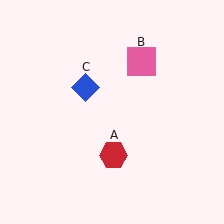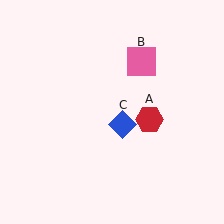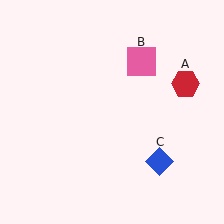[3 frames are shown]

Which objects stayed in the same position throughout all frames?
Pink square (object B) remained stationary.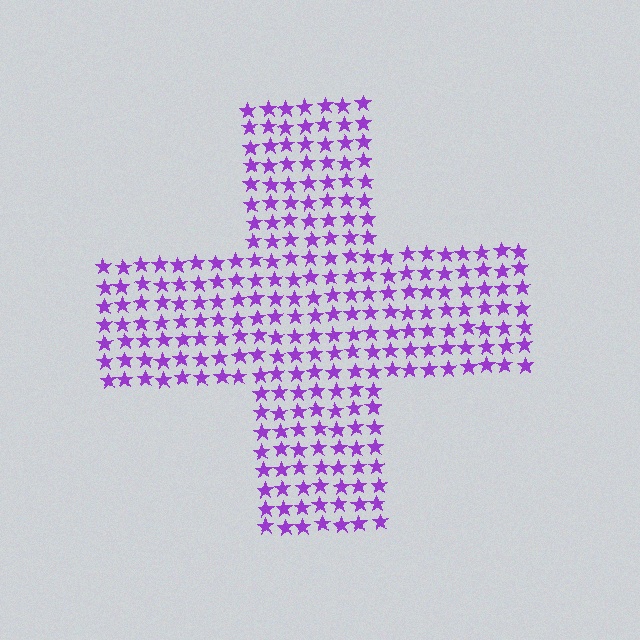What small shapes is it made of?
It is made of small stars.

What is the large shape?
The large shape is a cross.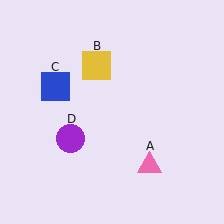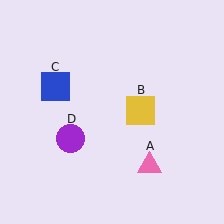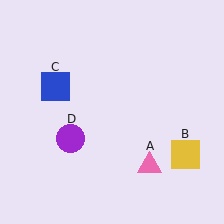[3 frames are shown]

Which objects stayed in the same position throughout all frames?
Pink triangle (object A) and blue square (object C) and purple circle (object D) remained stationary.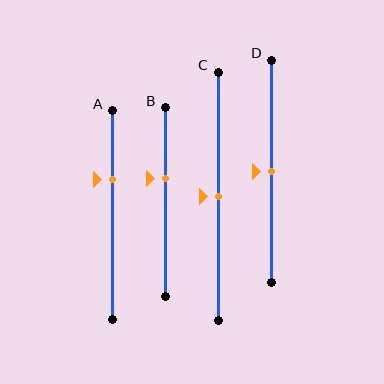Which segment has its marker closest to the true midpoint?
Segment C has its marker closest to the true midpoint.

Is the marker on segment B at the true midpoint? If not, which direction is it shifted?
No, the marker on segment B is shifted upward by about 12% of the segment length.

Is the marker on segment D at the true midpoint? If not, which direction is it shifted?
Yes, the marker on segment D is at the true midpoint.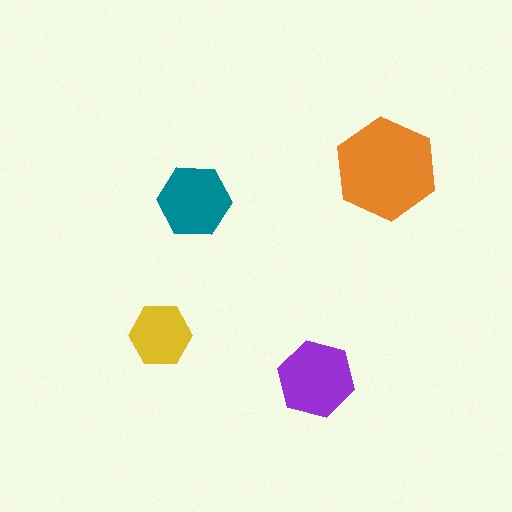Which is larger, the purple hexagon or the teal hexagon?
The purple one.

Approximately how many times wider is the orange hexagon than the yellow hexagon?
About 1.5 times wider.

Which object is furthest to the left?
The yellow hexagon is leftmost.